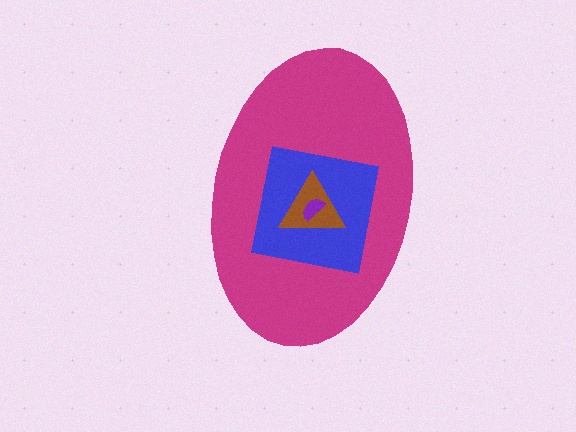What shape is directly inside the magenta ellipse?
The blue square.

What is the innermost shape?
The purple semicircle.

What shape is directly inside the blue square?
The brown triangle.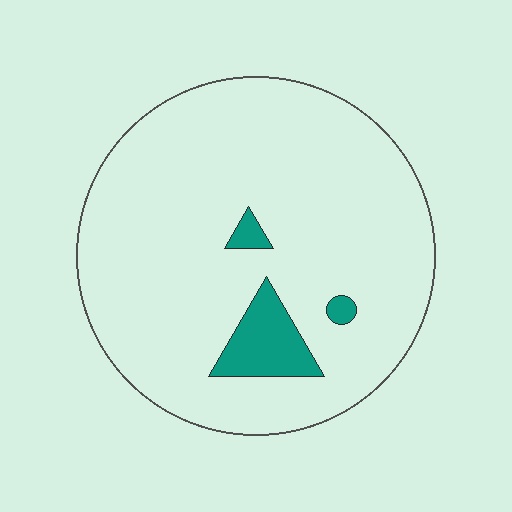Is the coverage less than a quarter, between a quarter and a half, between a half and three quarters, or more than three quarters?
Less than a quarter.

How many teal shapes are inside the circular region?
3.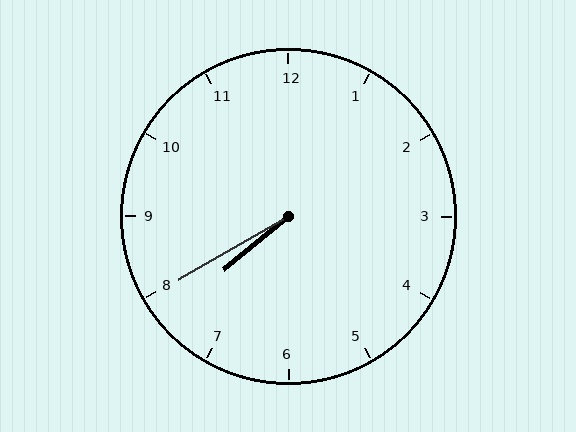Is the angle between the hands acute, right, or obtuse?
It is acute.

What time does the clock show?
7:40.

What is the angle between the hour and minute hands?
Approximately 10 degrees.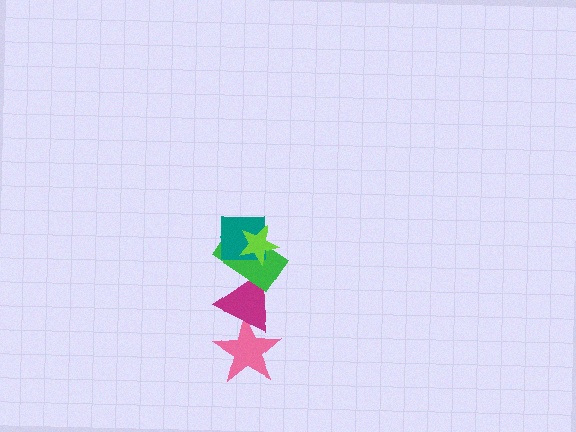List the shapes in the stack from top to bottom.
From top to bottom: the lime star, the teal square, the green rectangle, the magenta triangle, the pink star.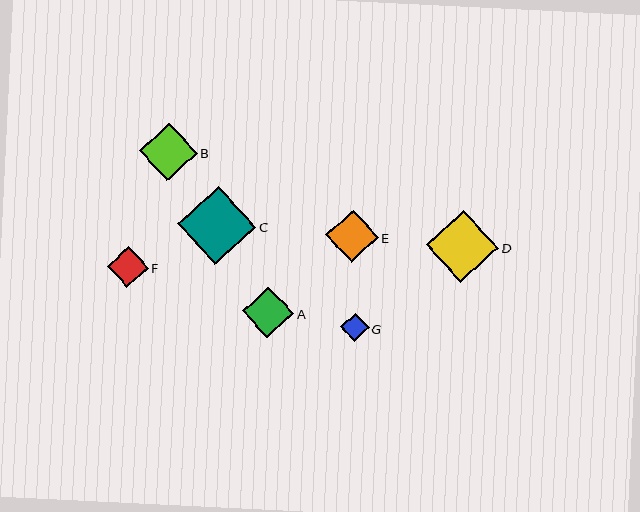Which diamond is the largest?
Diamond C is the largest with a size of approximately 78 pixels.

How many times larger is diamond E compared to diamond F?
Diamond E is approximately 1.3 times the size of diamond F.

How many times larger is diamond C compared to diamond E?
Diamond C is approximately 1.5 times the size of diamond E.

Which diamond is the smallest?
Diamond G is the smallest with a size of approximately 28 pixels.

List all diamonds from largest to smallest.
From largest to smallest: C, D, B, E, A, F, G.